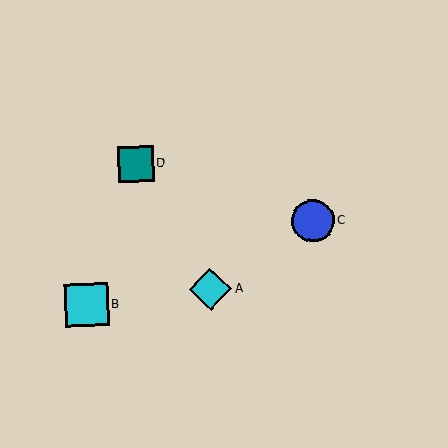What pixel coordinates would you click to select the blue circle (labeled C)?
Click at (313, 221) to select the blue circle C.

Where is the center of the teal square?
The center of the teal square is at (136, 164).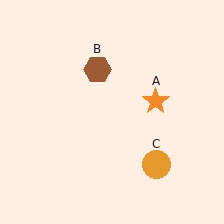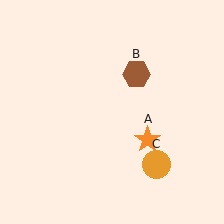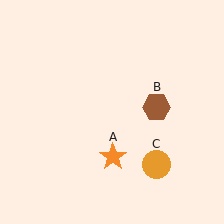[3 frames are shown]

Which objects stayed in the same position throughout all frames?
Orange circle (object C) remained stationary.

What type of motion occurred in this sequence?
The orange star (object A), brown hexagon (object B) rotated clockwise around the center of the scene.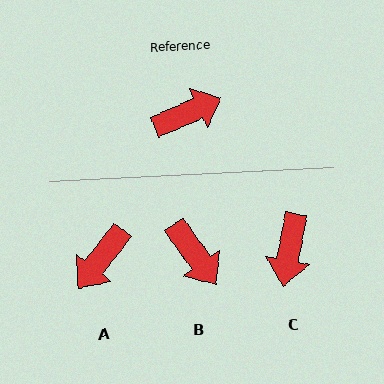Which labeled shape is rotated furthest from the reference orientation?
A, about 152 degrees away.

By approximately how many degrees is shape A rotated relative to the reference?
Approximately 152 degrees clockwise.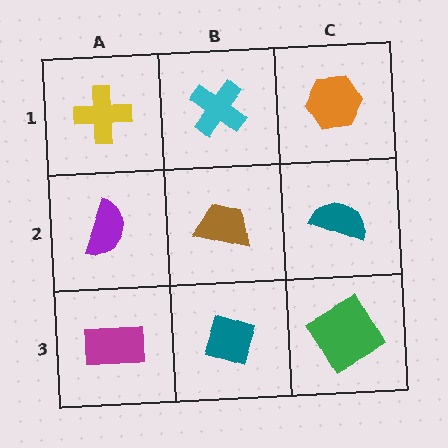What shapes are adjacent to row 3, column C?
A teal semicircle (row 2, column C), a teal diamond (row 3, column B).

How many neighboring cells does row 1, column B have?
3.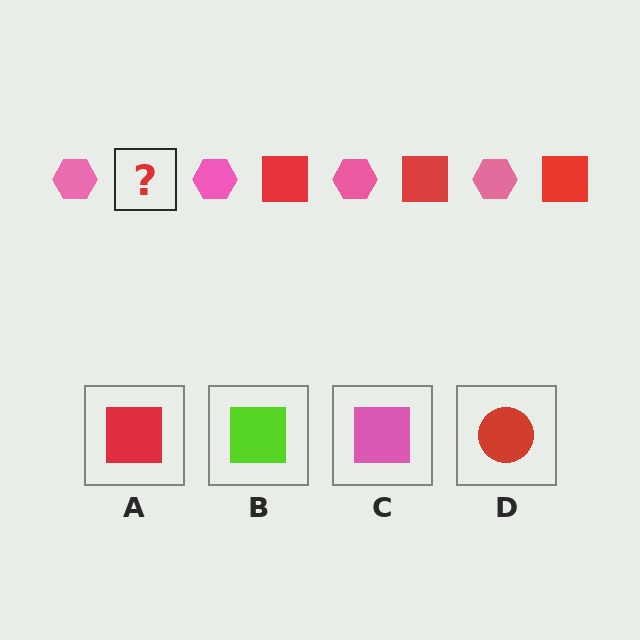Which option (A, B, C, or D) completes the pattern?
A.